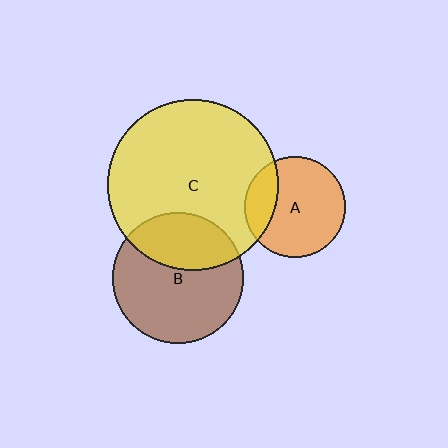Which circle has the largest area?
Circle C (yellow).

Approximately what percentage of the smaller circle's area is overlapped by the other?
Approximately 25%.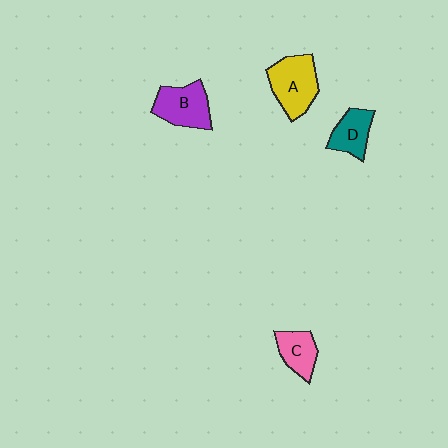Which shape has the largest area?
Shape A (yellow).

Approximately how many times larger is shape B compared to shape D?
Approximately 1.4 times.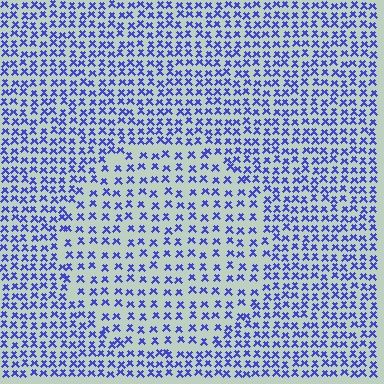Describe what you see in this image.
The image contains small blue elements arranged at two different densities. A circle-shaped region is visible where the elements are less densely packed than the surrounding area.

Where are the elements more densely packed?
The elements are more densely packed outside the circle boundary.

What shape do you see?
I see a circle.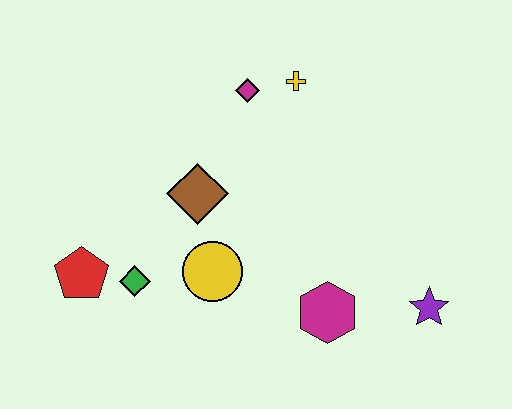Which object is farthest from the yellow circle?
The purple star is farthest from the yellow circle.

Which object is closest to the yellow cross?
The magenta diamond is closest to the yellow cross.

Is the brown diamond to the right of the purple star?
No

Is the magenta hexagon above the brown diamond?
No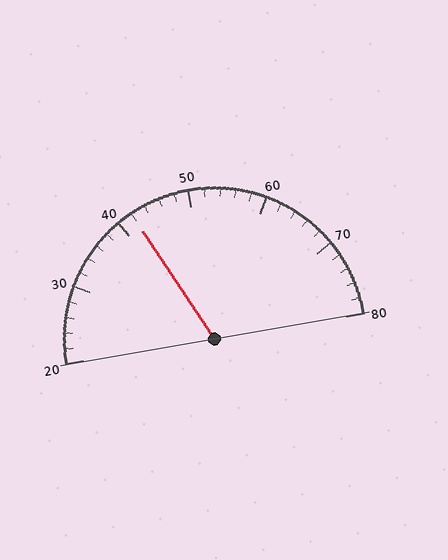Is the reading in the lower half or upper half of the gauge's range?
The reading is in the lower half of the range (20 to 80).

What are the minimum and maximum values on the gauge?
The gauge ranges from 20 to 80.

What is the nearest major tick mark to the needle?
The nearest major tick mark is 40.